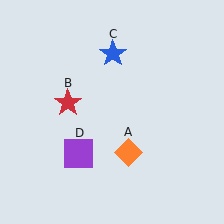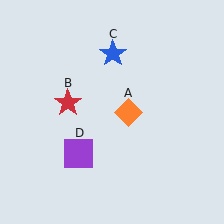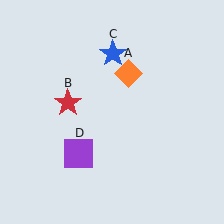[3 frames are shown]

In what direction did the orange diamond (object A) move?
The orange diamond (object A) moved up.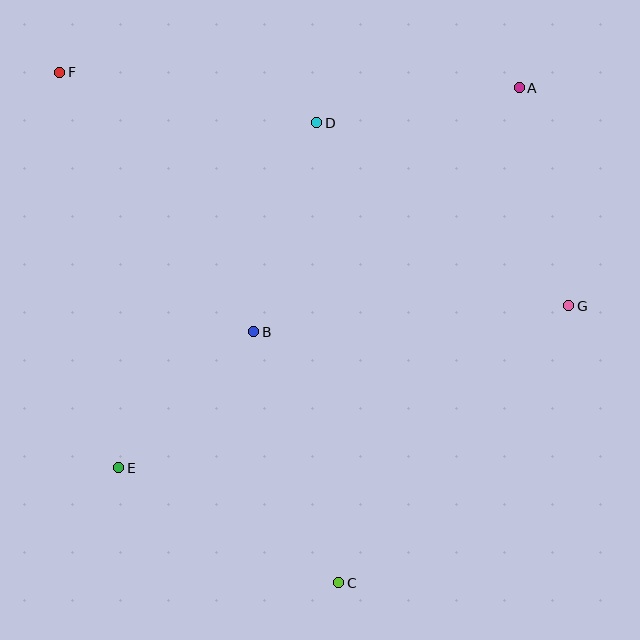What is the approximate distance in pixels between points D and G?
The distance between D and G is approximately 311 pixels.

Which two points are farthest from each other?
Points C and F are farthest from each other.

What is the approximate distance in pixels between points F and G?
The distance between F and G is approximately 560 pixels.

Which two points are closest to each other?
Points B and E are closest to each other.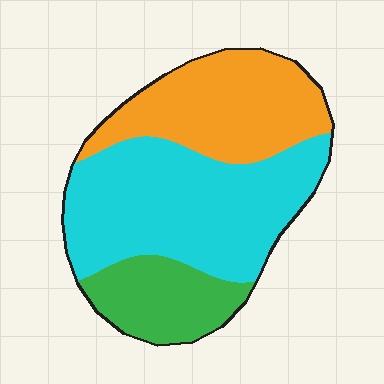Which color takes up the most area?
Cyan, at roughly 50%.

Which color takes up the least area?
Green, at roughly 20%.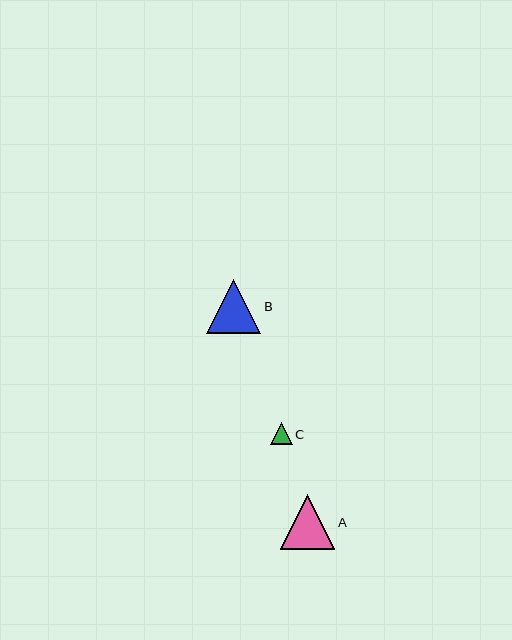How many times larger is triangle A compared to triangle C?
Triangle A is approximately 2.5 times the size of triangle C.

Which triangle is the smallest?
Triangle C is the smallest with a size of approximately 22 pixels.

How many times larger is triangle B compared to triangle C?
Triangle B is approximately 2.5 times the size of triangle C.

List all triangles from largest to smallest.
From largest to smallest: A, B, C.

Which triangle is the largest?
Triangle A is the largest with a size of approximately 54 pixels.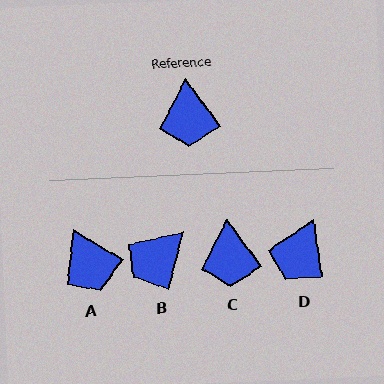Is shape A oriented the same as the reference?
No, it is off by about 22 degrees.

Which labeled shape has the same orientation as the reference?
C.